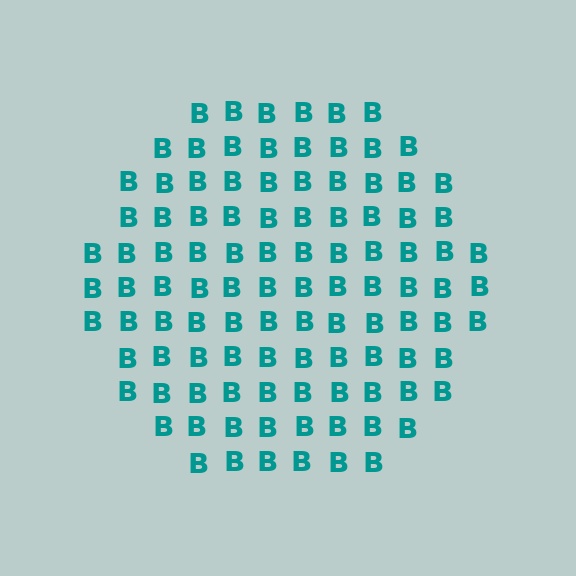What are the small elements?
The small elements are letter B's.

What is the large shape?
The large shape is a circle.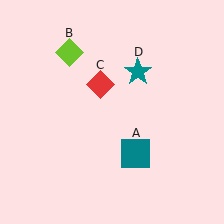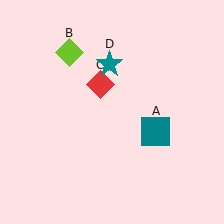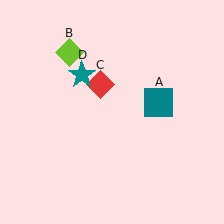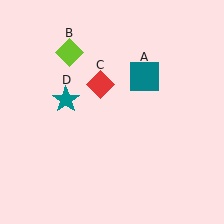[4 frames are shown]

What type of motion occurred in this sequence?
The teal square (object A), teal star (object D) rotated counterclockwise around the center of the scene.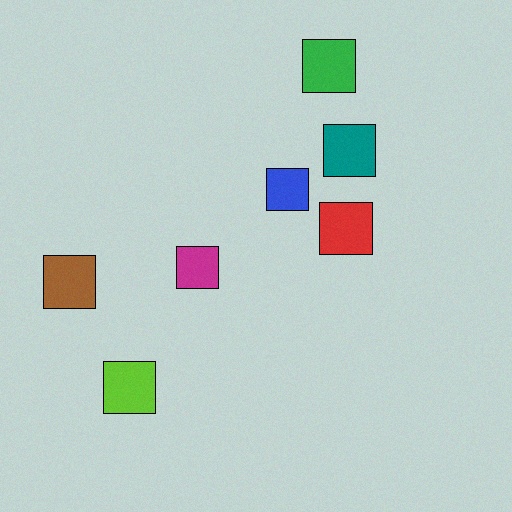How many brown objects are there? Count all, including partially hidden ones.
There is 1 brown object.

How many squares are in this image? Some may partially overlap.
There are 7 squares.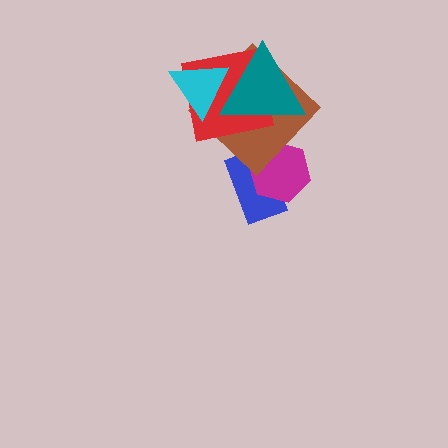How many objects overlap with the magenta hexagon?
2 objects overlap with the magenta hexagon.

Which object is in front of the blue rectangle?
The magenta hexagon is in front of the blue rectangle.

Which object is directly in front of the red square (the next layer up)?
The cyan triangle is directly in front of the red square.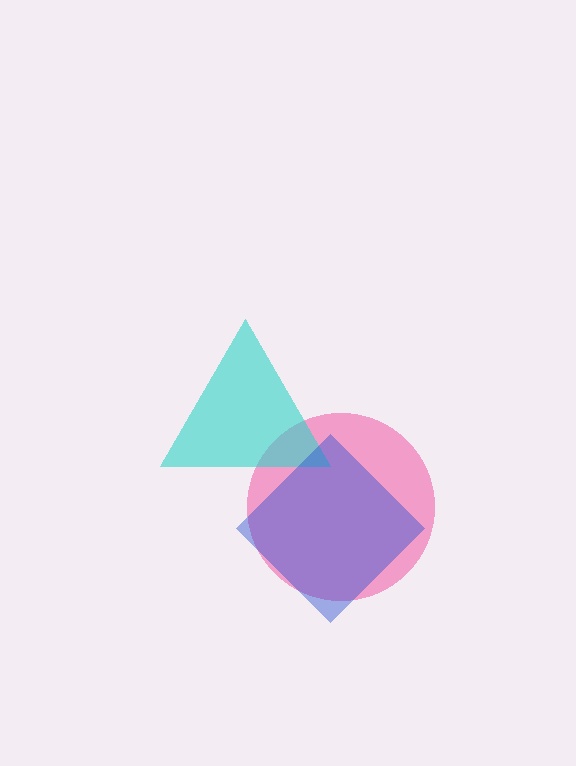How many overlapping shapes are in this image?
There are 3 overlapping shapes in the image.